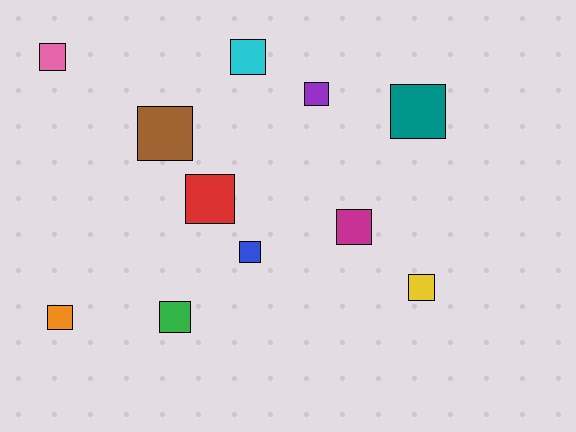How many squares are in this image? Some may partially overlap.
There are 11 squares.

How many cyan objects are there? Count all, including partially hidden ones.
There is 1 cyan object.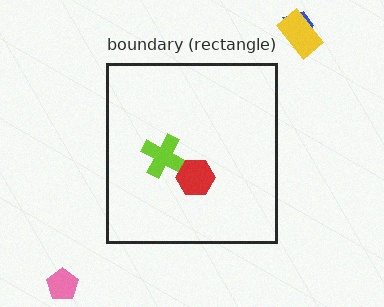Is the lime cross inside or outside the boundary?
Inside.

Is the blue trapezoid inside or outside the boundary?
Outside.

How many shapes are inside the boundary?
2 inside, 3 outside.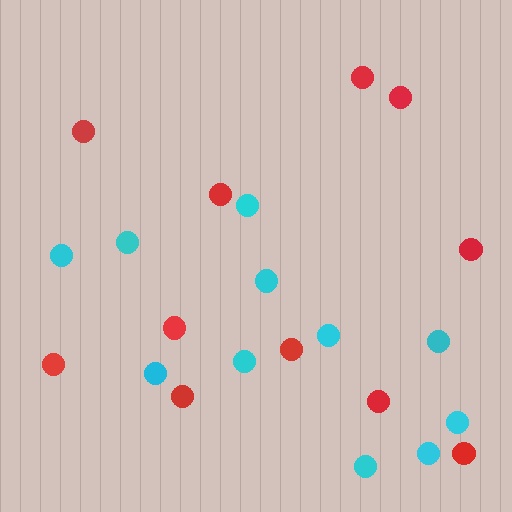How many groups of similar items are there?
There are 2 groups: one group of cyan circles (11) and one group of red circles (11).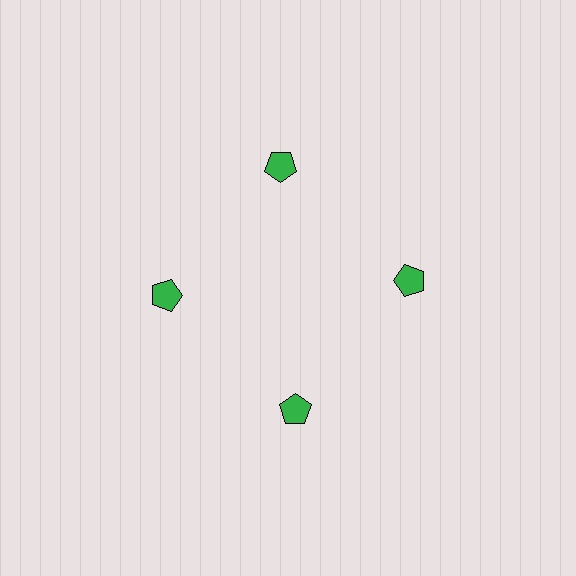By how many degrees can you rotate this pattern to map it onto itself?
The pattern maps onto itself every 90 degrees of rotation.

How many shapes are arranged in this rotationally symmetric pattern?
There are 4 shapes, arranged in 4 groups of 1.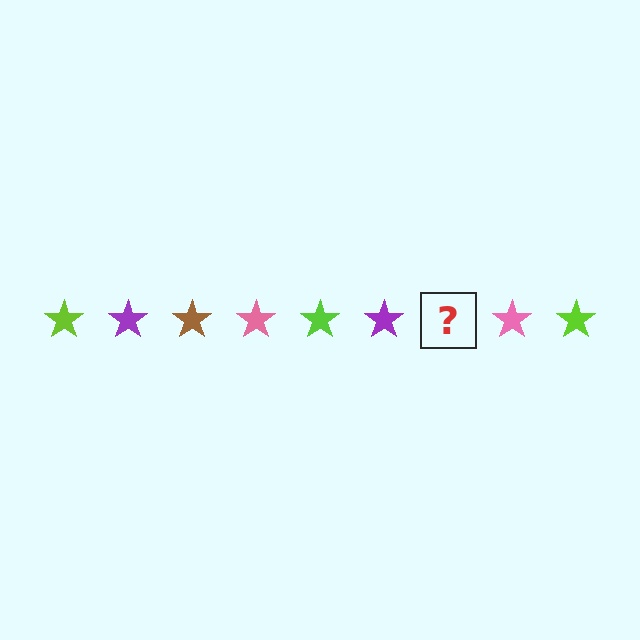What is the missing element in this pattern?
The missing element is a brown star.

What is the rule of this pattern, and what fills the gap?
The rule is that the pattern cycles through lime, purple, brown, pink stars. The gap should be filled with a brown star.